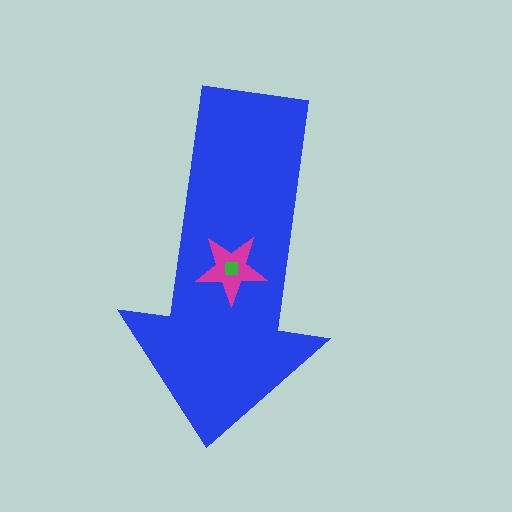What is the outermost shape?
The blue arrow.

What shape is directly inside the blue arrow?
The magenta star.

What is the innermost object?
The green square.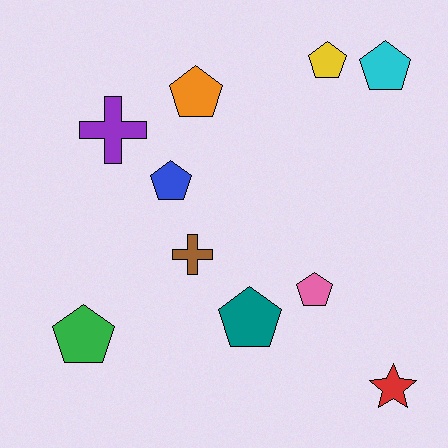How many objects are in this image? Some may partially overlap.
There are 10 objects.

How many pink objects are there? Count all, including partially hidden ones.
There is 1 pink object.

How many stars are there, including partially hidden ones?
There is 1 star.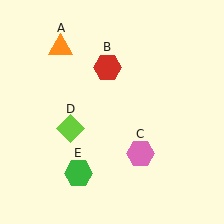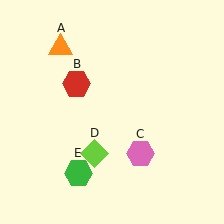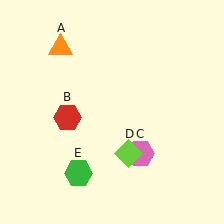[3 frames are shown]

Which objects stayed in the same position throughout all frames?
Orange triangle (object A) and pink hexagon (object C) and green hexagon (object E) remained stationary.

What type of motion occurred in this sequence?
The red hexagon (object B), lime diamond (object D) rotated counterclockwise around the center of the scene.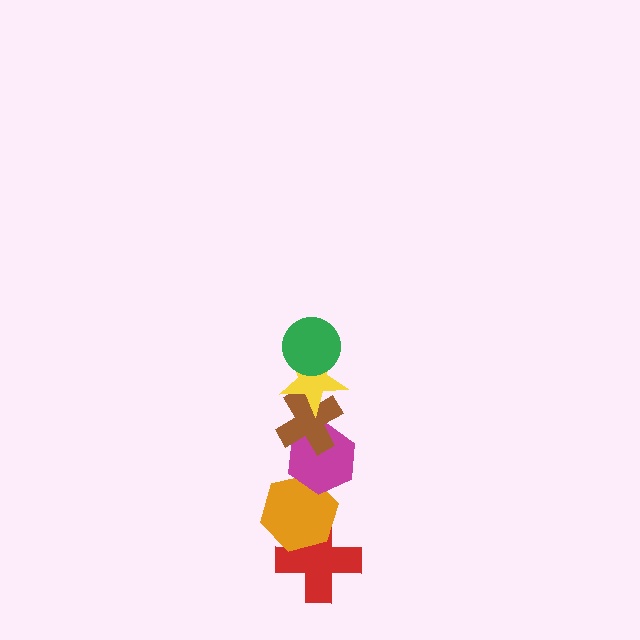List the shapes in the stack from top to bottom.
From top to bottom: the green circle, the yellow star, the brown cross, the magenta hexagon, the orange hexagon, the red cross.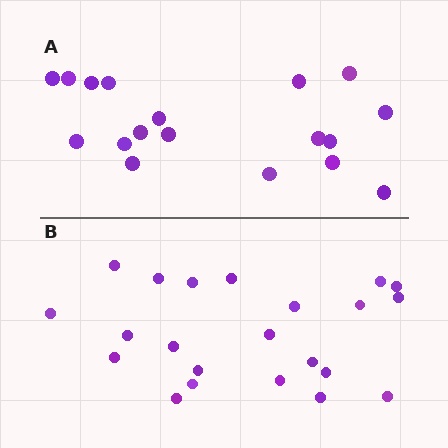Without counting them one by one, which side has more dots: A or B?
Region B (the bottom region) has more dots.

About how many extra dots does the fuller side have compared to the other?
Region B has about 4 more dots than region A.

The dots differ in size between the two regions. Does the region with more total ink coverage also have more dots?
No. Region A has more total ink coverage because its dots are larger, but region B actually contains more individual dots. Total area can be misleading — the number of items is what matters here.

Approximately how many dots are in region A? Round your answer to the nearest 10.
About 20 dots. (The exact count is 18, which rounds to 20.)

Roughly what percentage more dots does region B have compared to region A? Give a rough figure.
About 20% more.